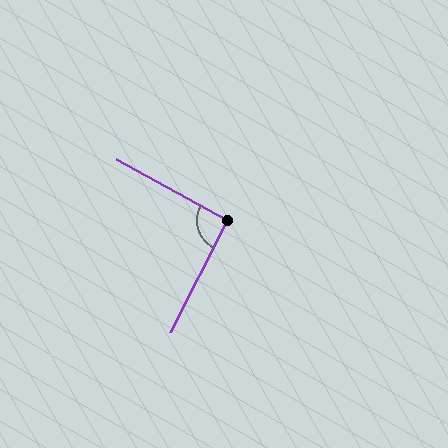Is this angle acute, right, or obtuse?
It is approximately a right angle.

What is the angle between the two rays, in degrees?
Approximately 92 degrees.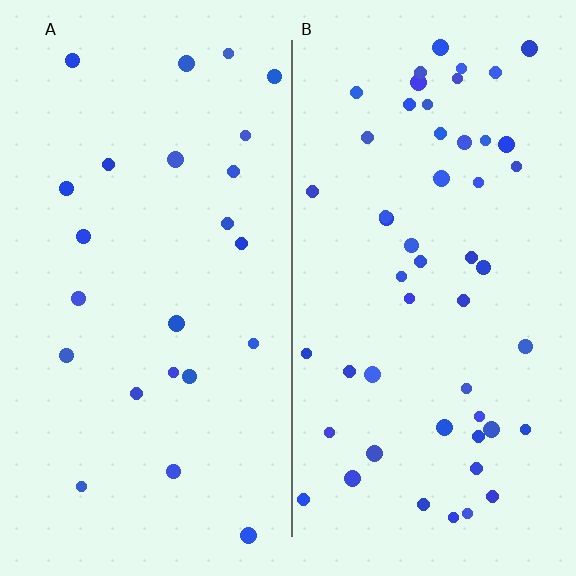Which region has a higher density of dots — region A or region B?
B (the right).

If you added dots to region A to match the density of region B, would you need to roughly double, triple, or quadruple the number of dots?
Approximately double.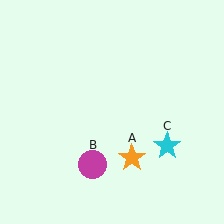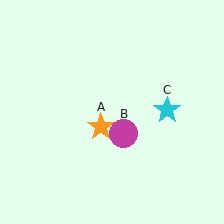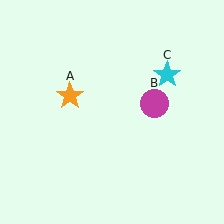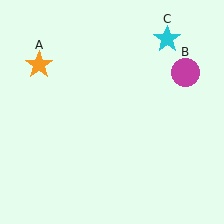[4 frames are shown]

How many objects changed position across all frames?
3 objects changed position: orange star (object A), magenta circle (object B), cyan star (object C).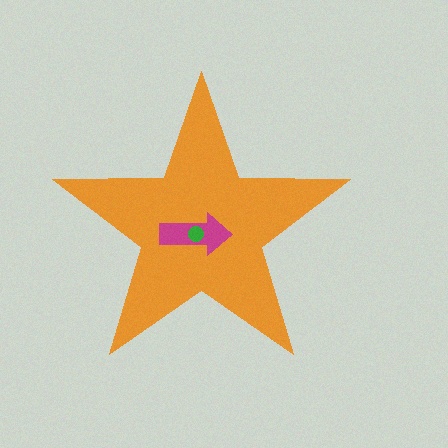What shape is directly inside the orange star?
The magenta arrow.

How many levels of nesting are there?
3.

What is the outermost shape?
The orange star.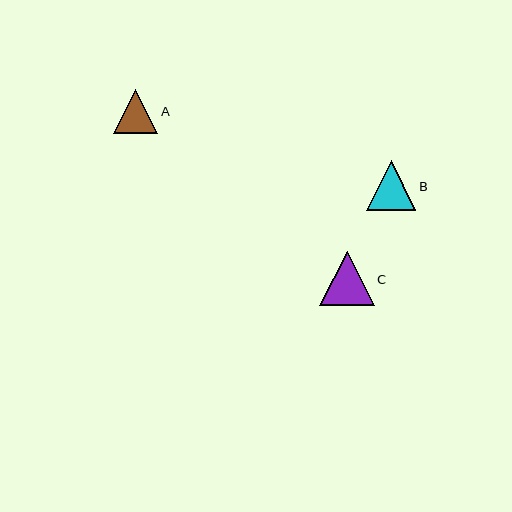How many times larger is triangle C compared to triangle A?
Triangle C is approximately 1.2 times the size of triangle A.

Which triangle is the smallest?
Triangle A is the smallest with a size of approximately 44 pixels.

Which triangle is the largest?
Triangle C is the largest with a size of approximately 54 pixels.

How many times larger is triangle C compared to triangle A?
Triangle C is approximately 1.2 times the size of triangle A.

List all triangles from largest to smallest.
From largest to smallest: C, B, A.